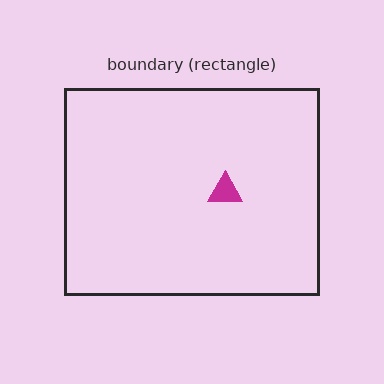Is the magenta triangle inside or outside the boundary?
Inside.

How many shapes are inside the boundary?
1 inside, 0 outside.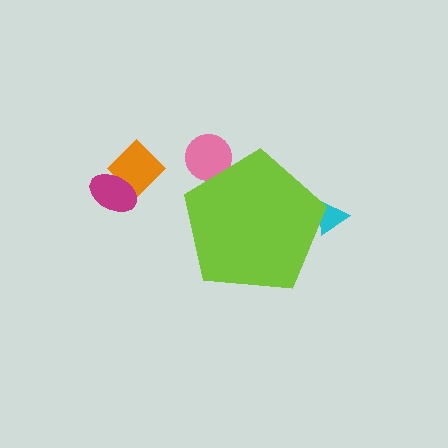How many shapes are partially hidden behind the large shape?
2 shapes are partially hidden.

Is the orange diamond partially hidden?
No, the orange diamond is fully visible.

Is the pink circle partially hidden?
Yes, the pink circle is partially hidden behind the lime pentagon.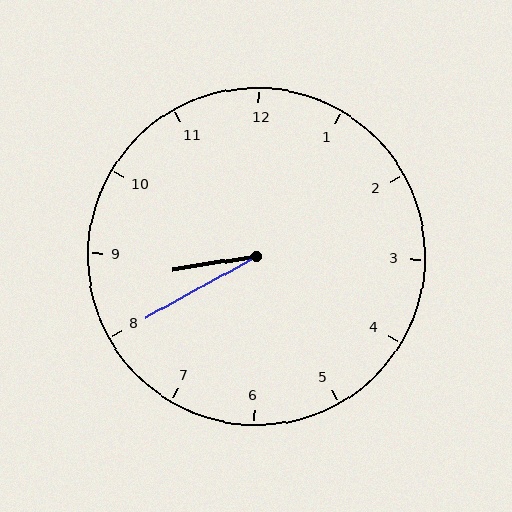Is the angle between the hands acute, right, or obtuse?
It is acute.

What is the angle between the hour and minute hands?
Approximately 20 degrees.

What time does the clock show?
8:40.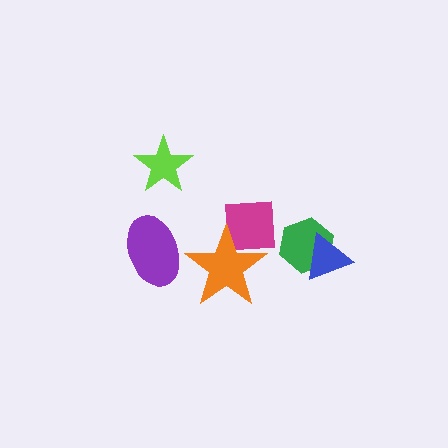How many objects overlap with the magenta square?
1 object overlaps with the magenta square.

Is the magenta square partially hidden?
Yes, it is partially covered by another shape.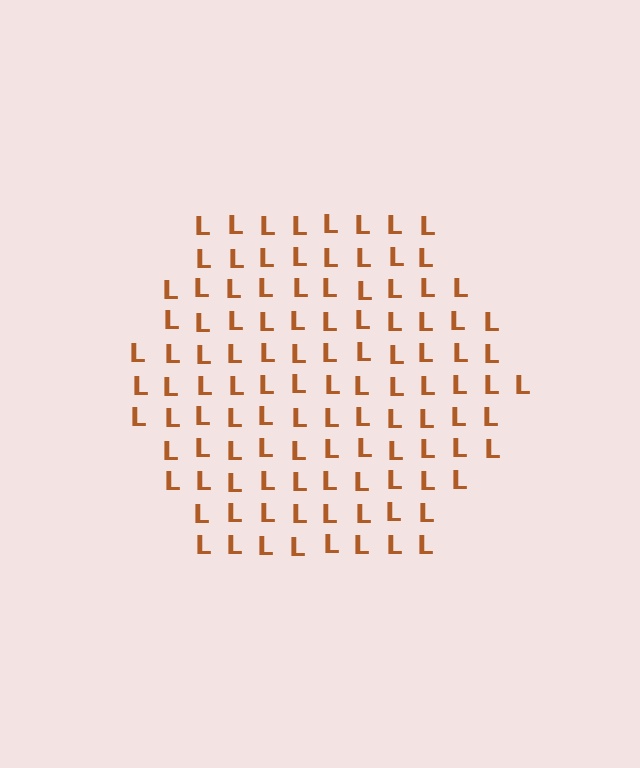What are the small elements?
The small elements are letter L's.